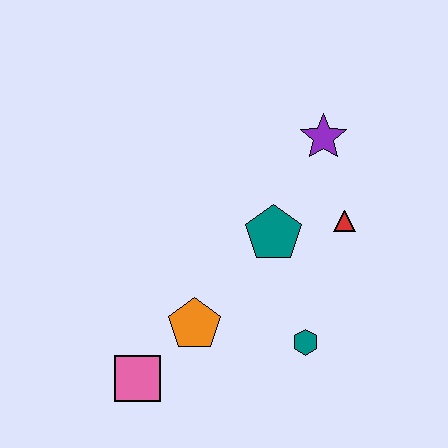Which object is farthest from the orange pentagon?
The purple star is farthest from the orange pentagon.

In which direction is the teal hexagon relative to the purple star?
The teal hexagon is below the purple star.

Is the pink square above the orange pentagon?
No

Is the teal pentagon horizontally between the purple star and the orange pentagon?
Yes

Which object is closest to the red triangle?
The teal pentagon is closest to the red triangle.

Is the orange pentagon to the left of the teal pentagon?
Yes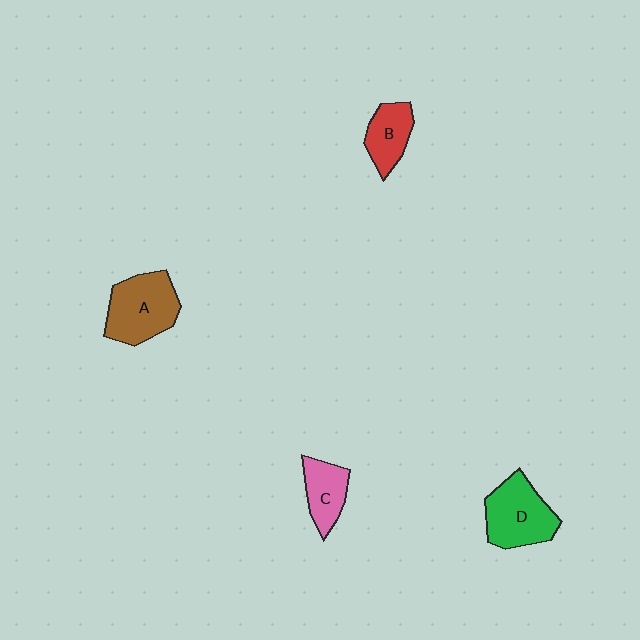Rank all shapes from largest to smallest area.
From largest to smallest: A (brown), D (green), B (red), C (pink).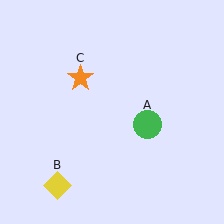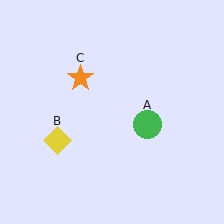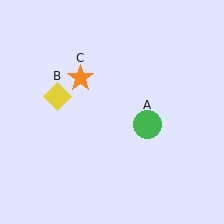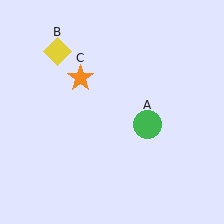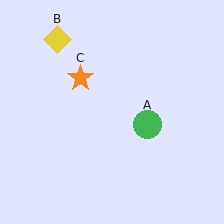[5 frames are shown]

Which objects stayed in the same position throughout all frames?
Green circle (object A) and orange star (object C) remained stationary.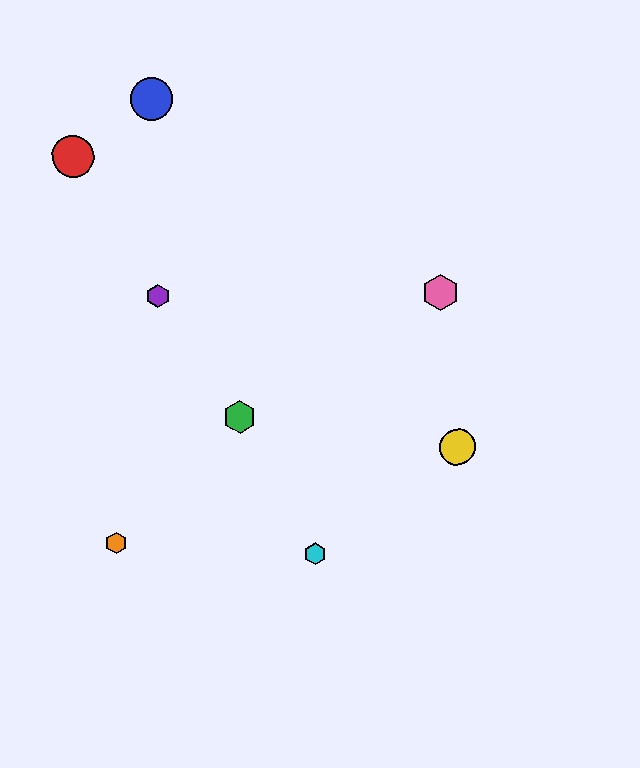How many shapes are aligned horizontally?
2 shapes (the purple hexagon, the pink hexagon) are aligned horizontally.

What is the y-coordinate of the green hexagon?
The green hexagon is at y≈417.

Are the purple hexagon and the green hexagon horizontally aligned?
No, the purple hexagon is at y≈296 and the green hexagon is at y≈417.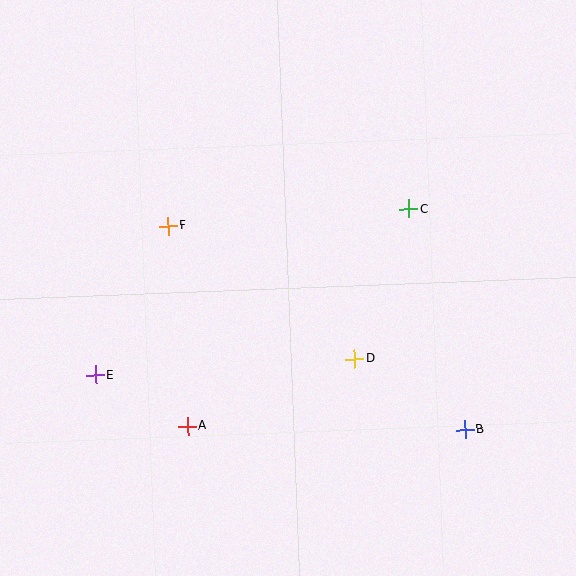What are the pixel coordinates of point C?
Point C is at (409, 209).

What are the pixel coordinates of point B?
Point B is at (465, 430).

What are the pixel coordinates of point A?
Point A is at (188, 426).